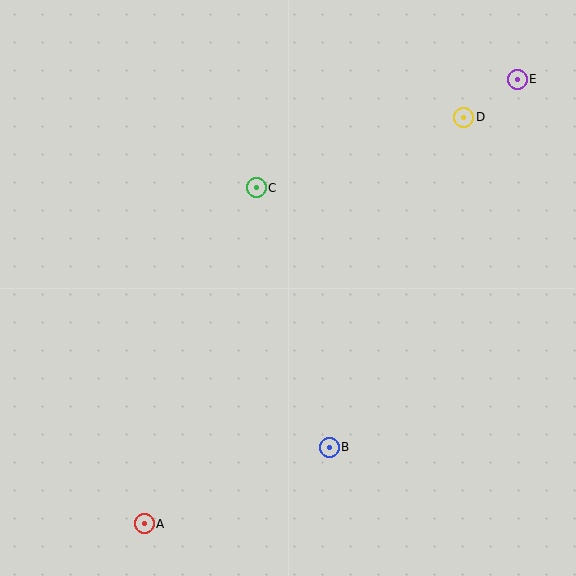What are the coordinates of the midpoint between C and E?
The midpoint between C and E is at (387, 134).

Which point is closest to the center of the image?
Point C at (256, 188) is closest to the center.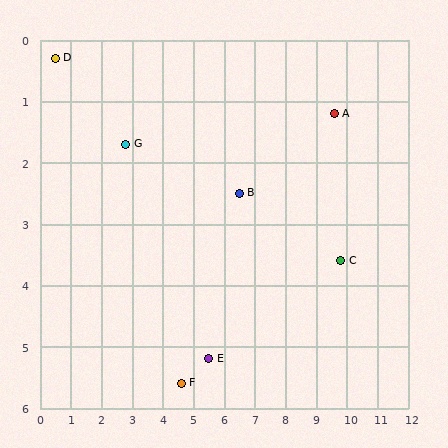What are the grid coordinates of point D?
Point D is at approximately (0.5, 0.3).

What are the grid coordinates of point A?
Point A is at approximately (9.6, 1.2).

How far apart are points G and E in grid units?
Points G and E are about 4.4 grid units apart.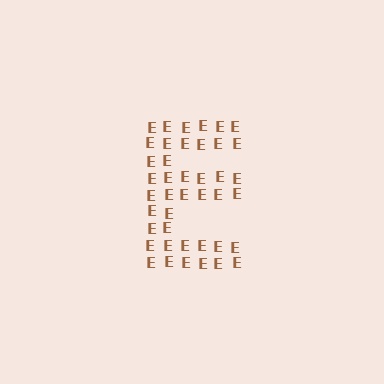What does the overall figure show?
The overall figure shows the letter E.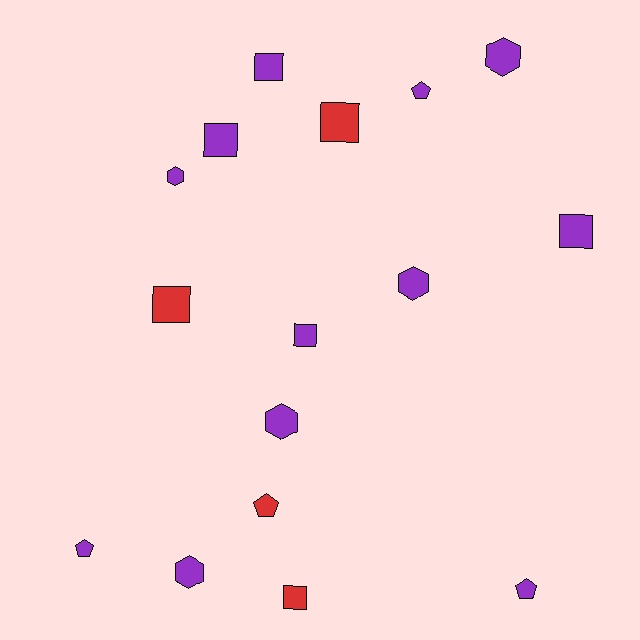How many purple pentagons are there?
There are 3 purple pentagons.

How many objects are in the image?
There are 16 objects.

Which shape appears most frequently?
Square, with 7 objects.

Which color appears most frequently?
Purple, with 12 objects.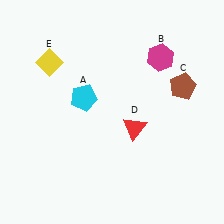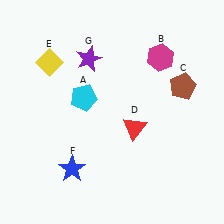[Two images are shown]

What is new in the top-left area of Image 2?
A purple star (G) was added in the top-left area of Image 2.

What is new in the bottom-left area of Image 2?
A blue star (F) was added in the bottom-left area of Image 2.